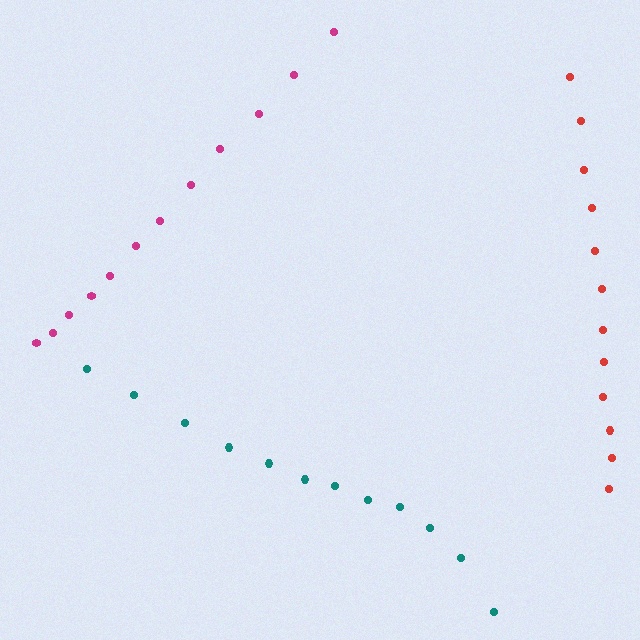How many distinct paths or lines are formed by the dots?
There are 3 distinct paths.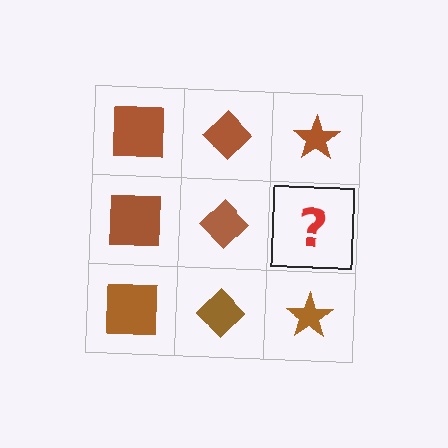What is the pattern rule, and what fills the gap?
The rule is that each column has a consistent shape. The gap should be filled with a brown star.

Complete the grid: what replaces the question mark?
The question mark should be replaced with a brown star.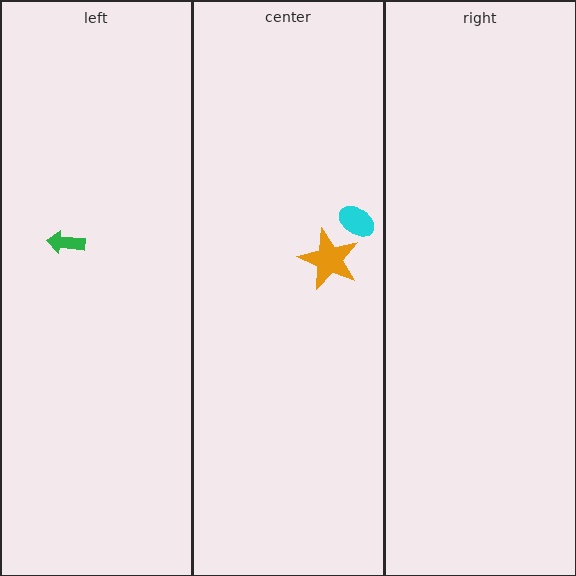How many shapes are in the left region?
1.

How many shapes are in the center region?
2.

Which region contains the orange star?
The center region.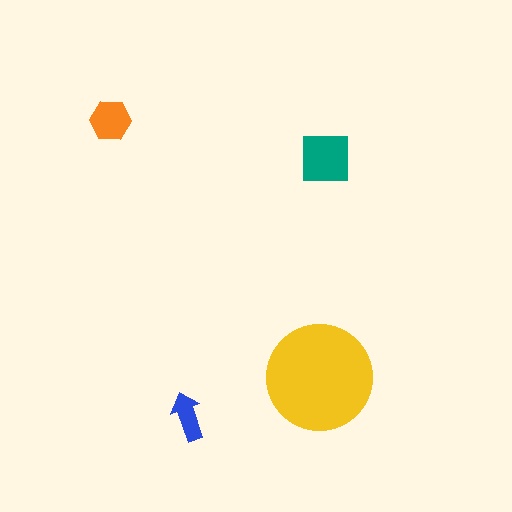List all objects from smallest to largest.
The blue arrow, the orange hexagon, the teal square, the yellow circle.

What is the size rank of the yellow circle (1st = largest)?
1st.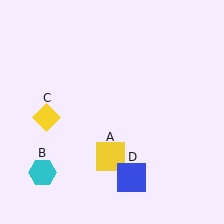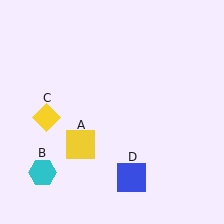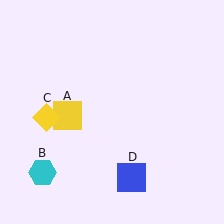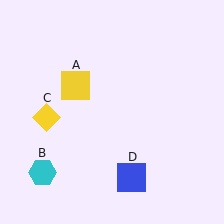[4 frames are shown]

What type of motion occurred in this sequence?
The yellow square (object A) rotated clockwise around the center of the scene.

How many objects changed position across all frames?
1 object changed position: yellow square (object A).